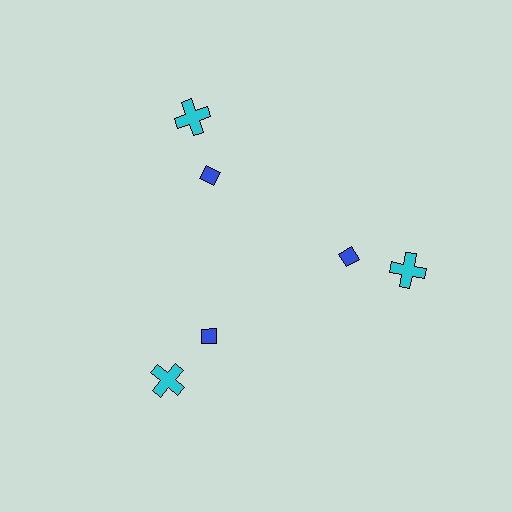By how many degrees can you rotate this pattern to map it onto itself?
The pattern maps onto itself every 120 degrees of rotation.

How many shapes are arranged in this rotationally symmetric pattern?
There are 6 shapes, arranged in 3 groups of 2.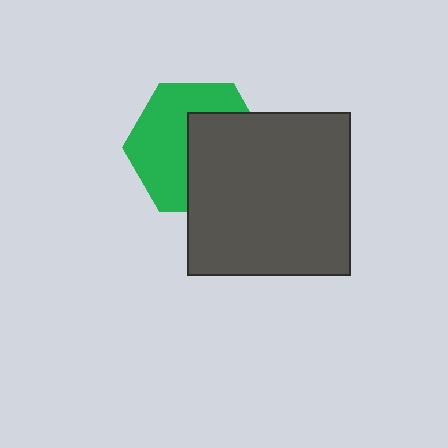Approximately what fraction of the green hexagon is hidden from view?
Roughly 47% of the green hexagon is hidden behind the dark gray square.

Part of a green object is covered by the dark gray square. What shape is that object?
It is a hexagon.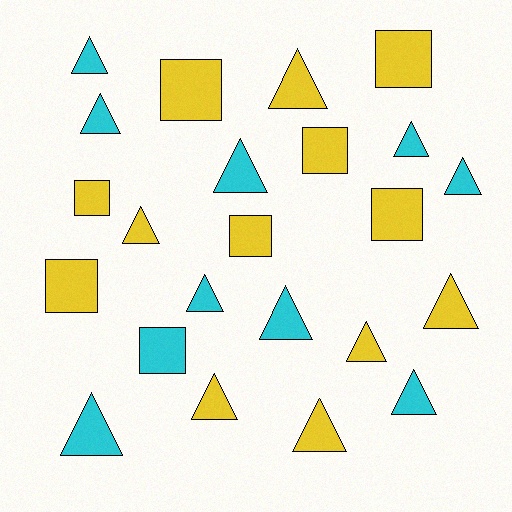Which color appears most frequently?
Yellow, with 13 objects.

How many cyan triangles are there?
There are 9 cyan triangles.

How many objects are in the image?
There are 23 objects.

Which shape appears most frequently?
Triangle, with 15 objects.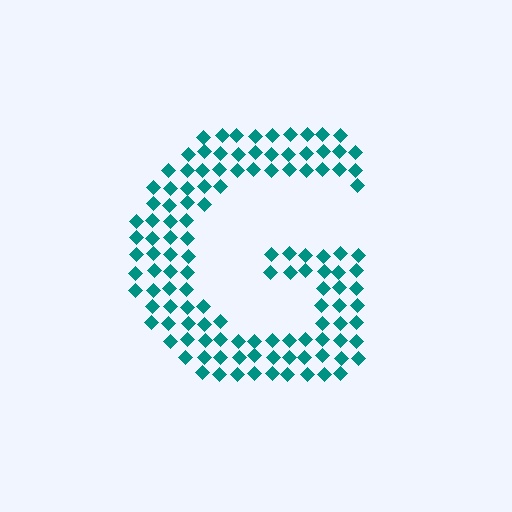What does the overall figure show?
The overall figure shows the letter G.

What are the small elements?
The small elements are diamonds.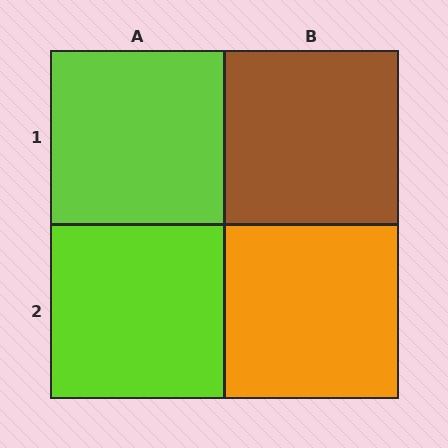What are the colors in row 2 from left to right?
Lime, orange.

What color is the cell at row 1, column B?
Brown.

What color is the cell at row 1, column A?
Lime.